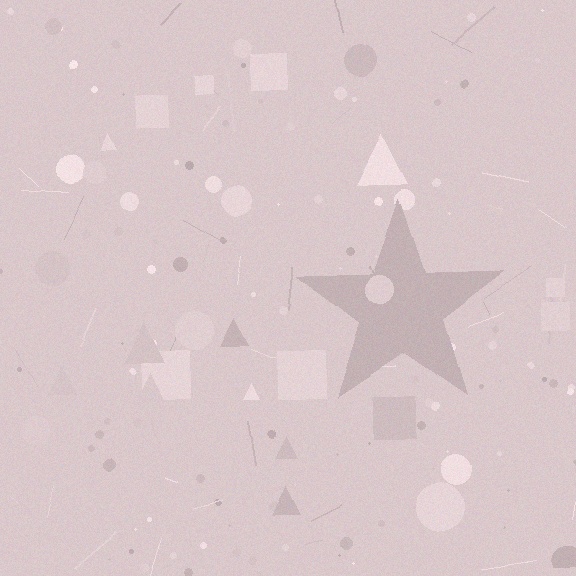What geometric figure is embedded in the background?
A star is embedded in the background.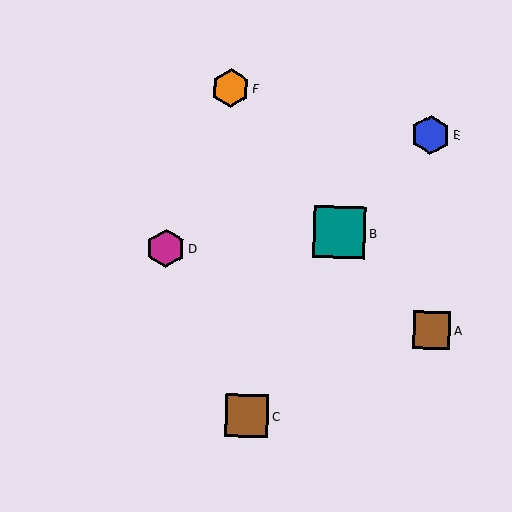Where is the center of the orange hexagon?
The center of the orange hexagon is at (231, 88).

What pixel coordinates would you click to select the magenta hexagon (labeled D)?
Click at (166, 248) to select the magenta hexagon D.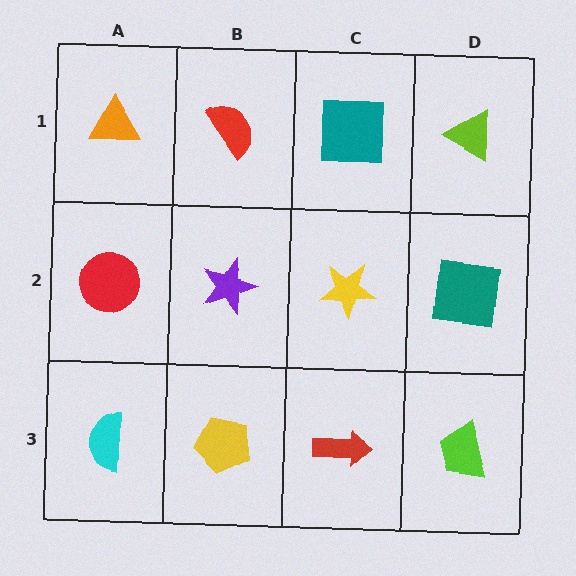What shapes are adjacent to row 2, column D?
A lime triangle (row 1, column D), a lime trapezoid (row 3, column D), a yellow star (row 2, column C).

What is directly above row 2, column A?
An orange triangle.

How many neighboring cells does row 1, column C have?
3.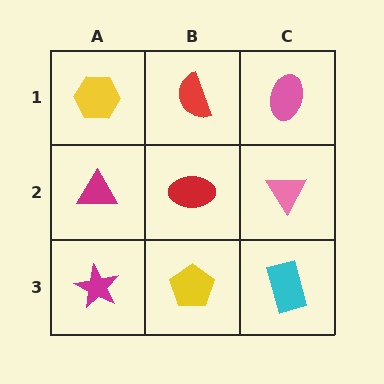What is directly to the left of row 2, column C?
A red ellipse.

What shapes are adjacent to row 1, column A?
A magenta triangle (row 2, column A), a red semicircle (row 1, column B).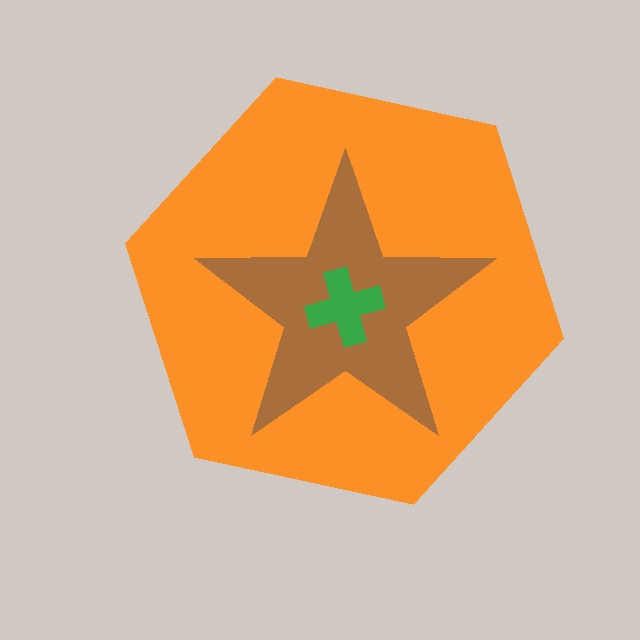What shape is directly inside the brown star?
The green cross.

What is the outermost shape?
The orange hexagon.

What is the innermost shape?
The green cross.